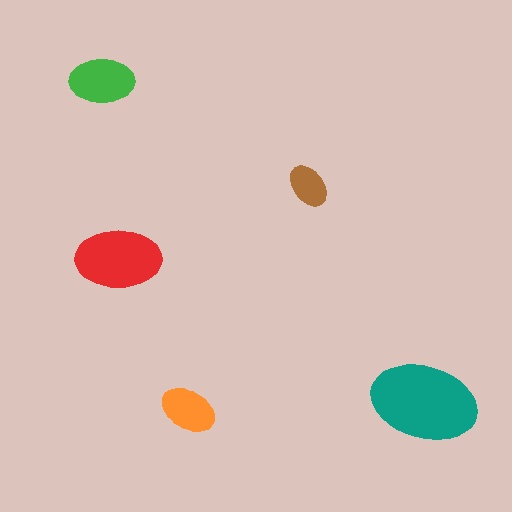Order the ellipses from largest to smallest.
the teal one, the red one, the green one, the orange one, the brown one.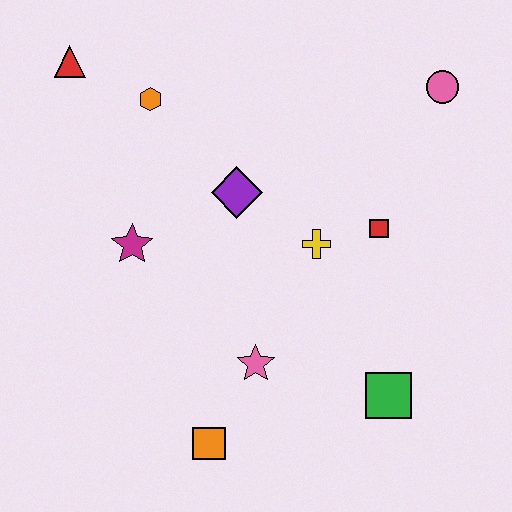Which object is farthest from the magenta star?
The pink circle is farthest from the magenta star.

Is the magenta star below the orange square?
No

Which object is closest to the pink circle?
The red square is closest to the pink circle.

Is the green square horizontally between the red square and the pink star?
No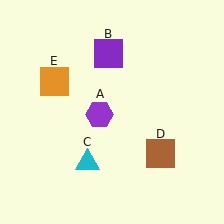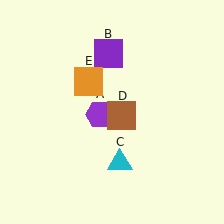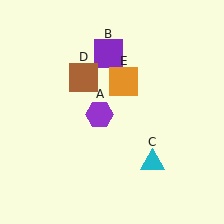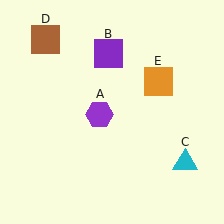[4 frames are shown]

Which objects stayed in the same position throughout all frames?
Purple hexagon (object A) and purple square (object B) remained stationary.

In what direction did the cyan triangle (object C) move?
The cyan triangle (object C) moved right.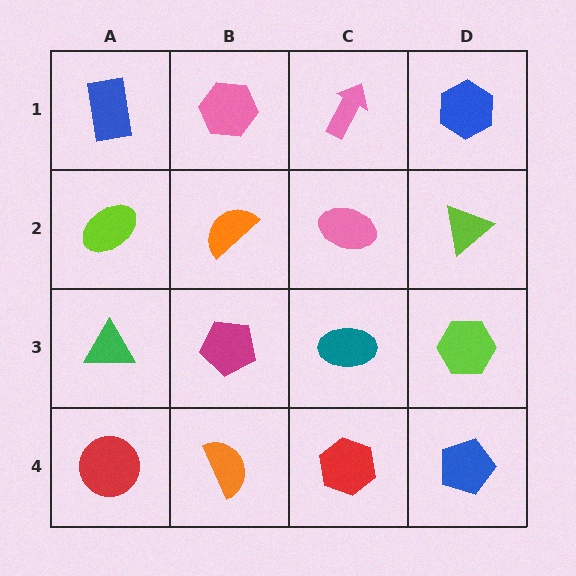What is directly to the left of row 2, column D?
A pink ellipse.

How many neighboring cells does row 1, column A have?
2.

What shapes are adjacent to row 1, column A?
A lime ellipse (row 2, column A), a pink hexagon (row 1, column B).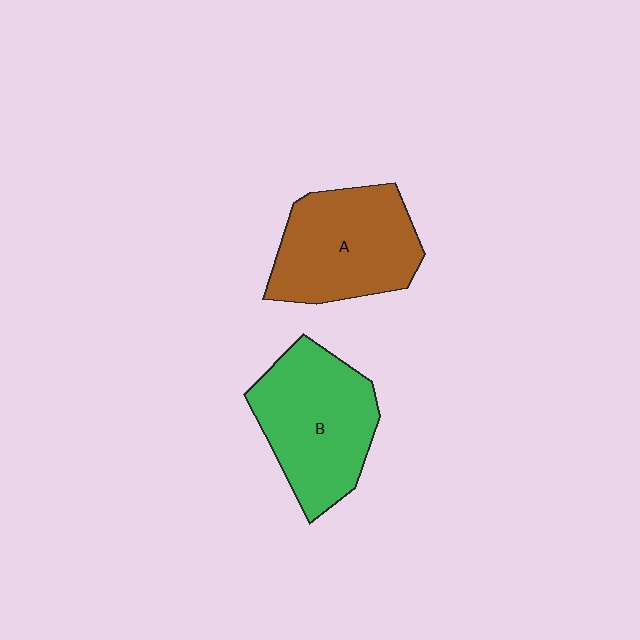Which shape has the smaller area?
Shape A (brown).